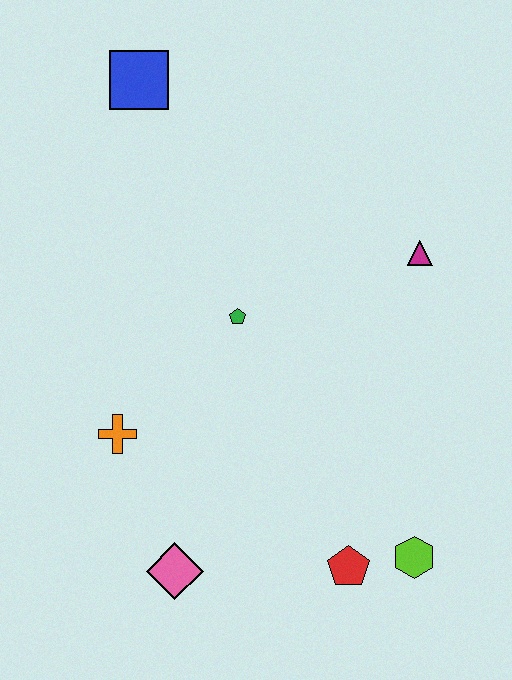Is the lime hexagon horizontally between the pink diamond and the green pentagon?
No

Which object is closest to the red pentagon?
The lime hexagon is closest to the red pentagon.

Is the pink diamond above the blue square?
No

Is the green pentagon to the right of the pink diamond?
Yes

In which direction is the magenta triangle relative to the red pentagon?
The magenta triangle is above the red pentagon.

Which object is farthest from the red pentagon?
The blue square is farthest from the red pentagon.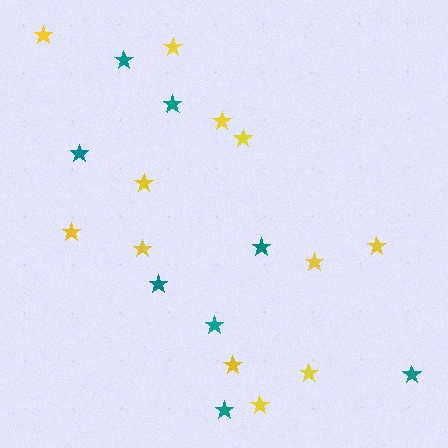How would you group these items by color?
There are 2 groups: one group of teal stars (8) and one group of yellow stars (12).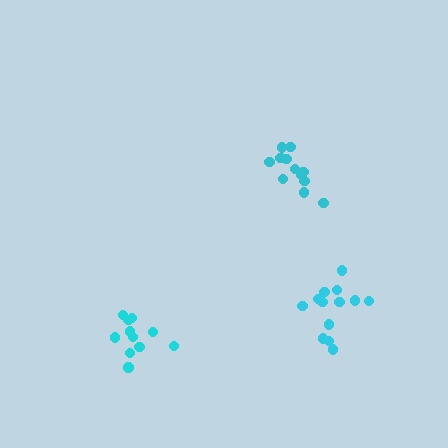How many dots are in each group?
Group 1: 13 dots, Group 2: 11 dots, Group 3: 12 dots (36 total).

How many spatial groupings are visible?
There are 3 spatial groupings.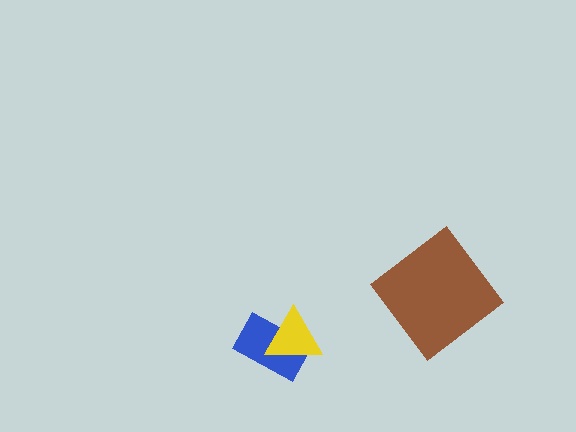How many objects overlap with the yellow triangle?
1 object overlaps with the yellow triangle.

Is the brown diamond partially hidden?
No, no other shape covers it.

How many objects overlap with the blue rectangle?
1 object overlaps with the blue rectangle.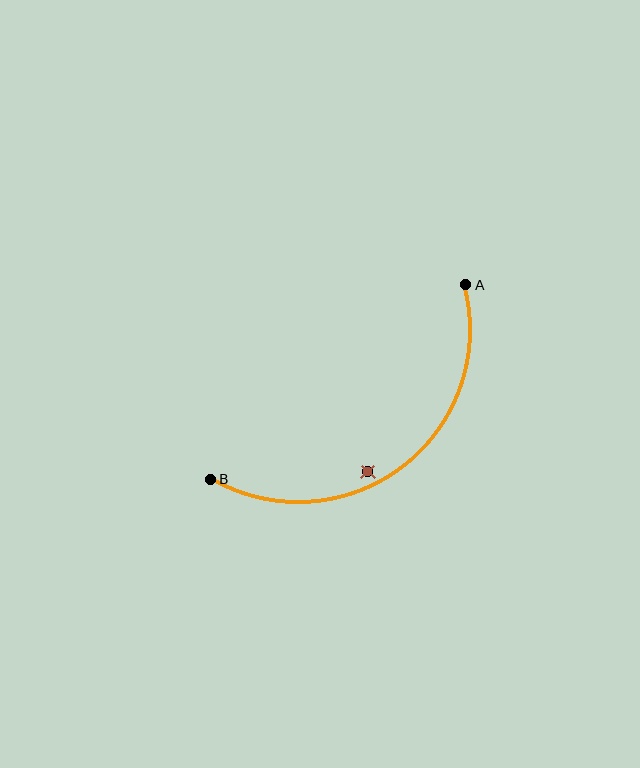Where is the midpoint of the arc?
The arc midpoint is the point on the curve farthest from the straight line joining A and B. It sits below and to the right of that line.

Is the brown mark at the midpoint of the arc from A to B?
No — the brown mark does not lie on the arc at all. It sits slightly inside the curve.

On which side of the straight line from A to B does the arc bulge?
The arc bulges below and to the right of the straight line connecting A and B.